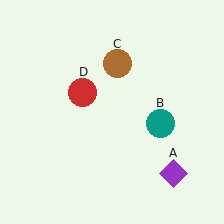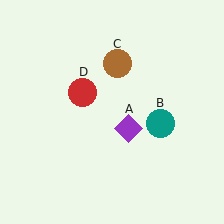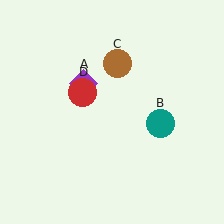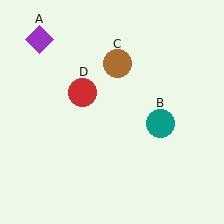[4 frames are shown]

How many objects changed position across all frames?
1 object changed position: purple diamond (object A).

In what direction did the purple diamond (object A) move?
The purple diamond (object A) moved up and to the left.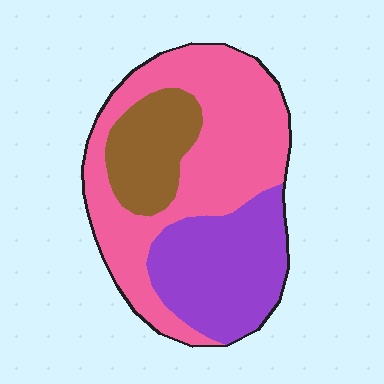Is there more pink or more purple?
Pink.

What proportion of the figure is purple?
Purple takes up between a quarter and a half of the figure.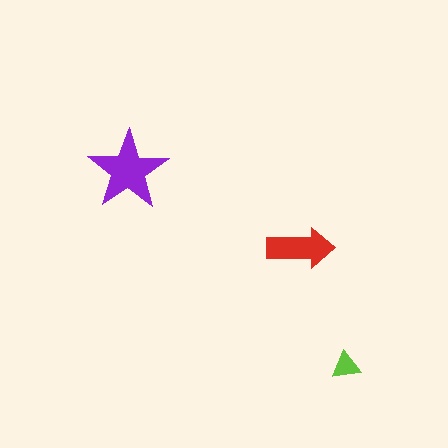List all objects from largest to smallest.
The purple star, the red arrow, the lime triangle.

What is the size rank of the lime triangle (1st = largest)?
3rd.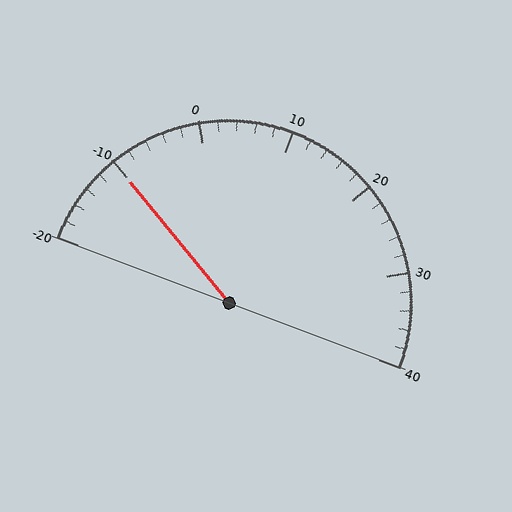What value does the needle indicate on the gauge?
The needle indicates approximately -10.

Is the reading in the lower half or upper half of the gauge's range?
The reading is in the lower half of the range (-20 to 40).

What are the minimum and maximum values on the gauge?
The gauge ranges from -20 to 40.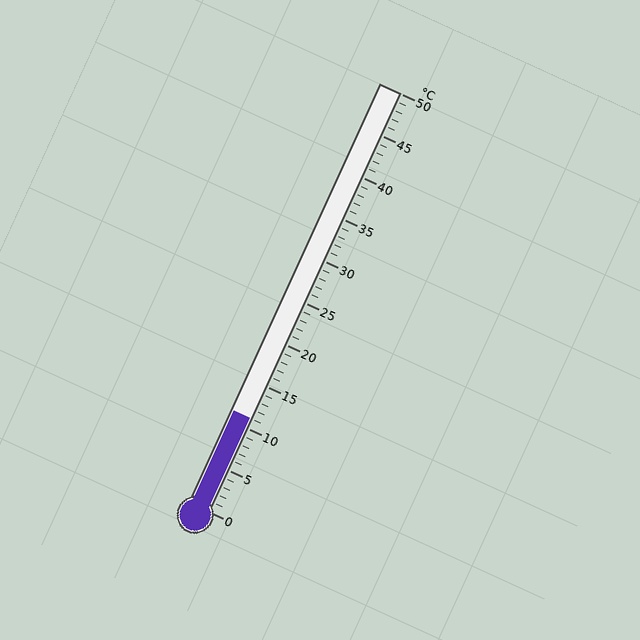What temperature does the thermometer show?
The thermometer shows approximately 11°C.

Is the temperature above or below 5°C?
The temperature is above 5°C.